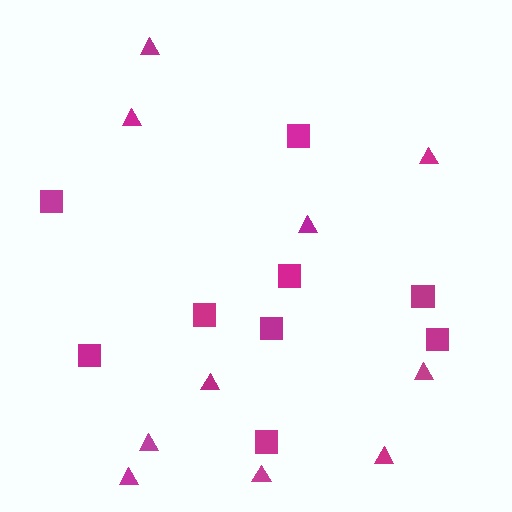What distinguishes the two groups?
There are 2 groups: one group of triangles (10) and one group of squares (9).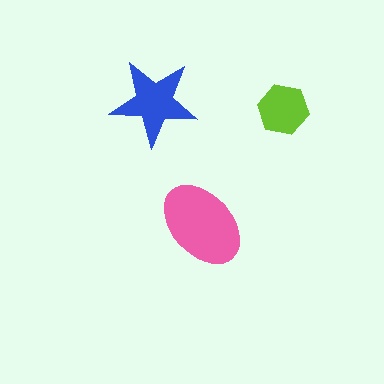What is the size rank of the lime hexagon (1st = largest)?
3rd.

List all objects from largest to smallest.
The pink ellipse, the blue star, the lime hexagon.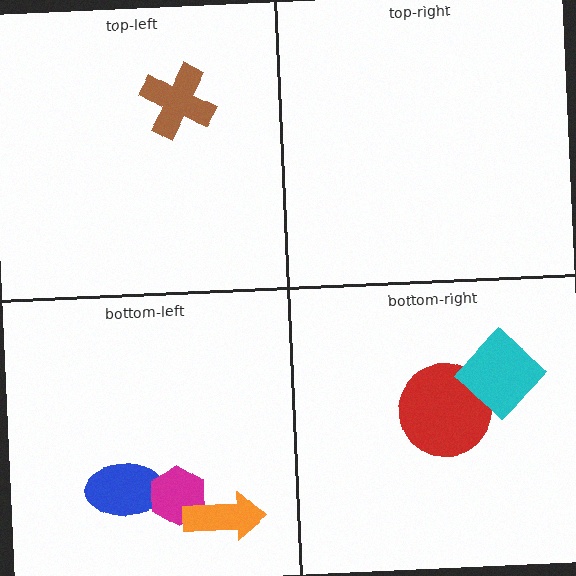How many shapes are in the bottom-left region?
3.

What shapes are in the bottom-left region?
The blue ellipse, the magenta hexagon, the orange arrow.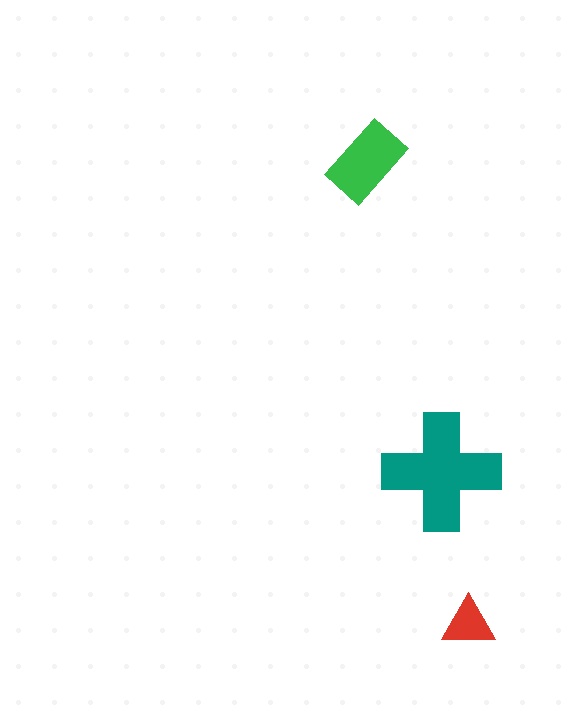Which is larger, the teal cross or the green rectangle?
The teal cross.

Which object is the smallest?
The red triangle.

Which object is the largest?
The teal cross.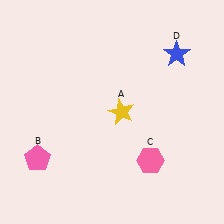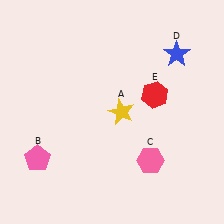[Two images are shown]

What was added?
A red hexagon (E) was added in Image 2.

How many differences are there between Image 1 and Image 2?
There is 1 difference between the two images.